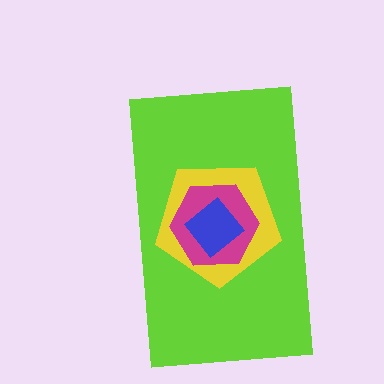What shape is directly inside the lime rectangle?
The yellow pentagon.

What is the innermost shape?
The blue diamond.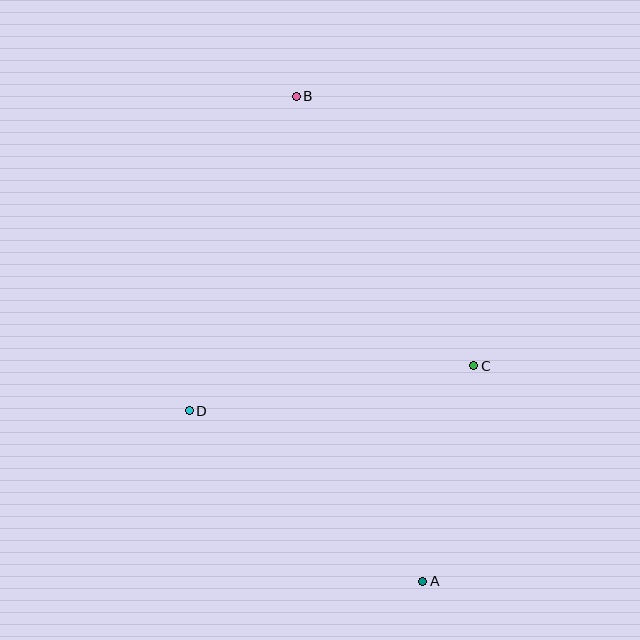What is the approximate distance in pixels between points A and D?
The distance between A and D is approximately 289 pixels.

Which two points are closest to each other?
Points A and C are closest to each other.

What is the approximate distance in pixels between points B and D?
The distance between B and D is approximately 332 pixels.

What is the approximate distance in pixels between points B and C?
The distance between B and C is approximately 323 pixels.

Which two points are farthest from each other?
Points A and B are farthest from each other.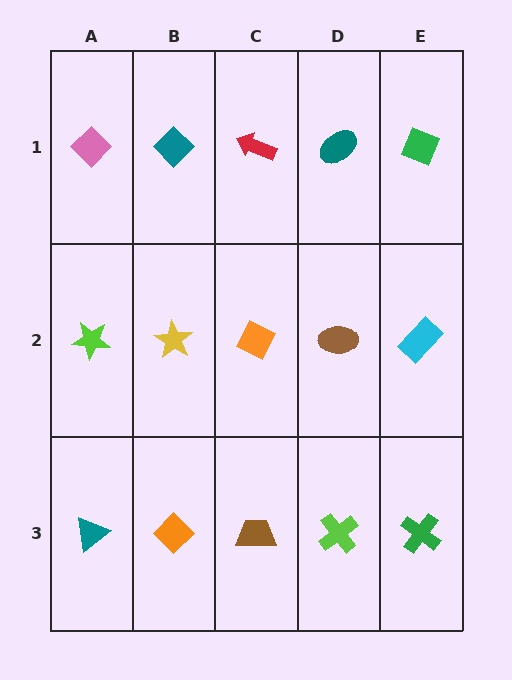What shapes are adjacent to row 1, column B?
A yellow star (row 2, column B), a pink diamond (row 1, column A), a red arrow (row 1, column C).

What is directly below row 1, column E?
A cyan rectangle.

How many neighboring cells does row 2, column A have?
3.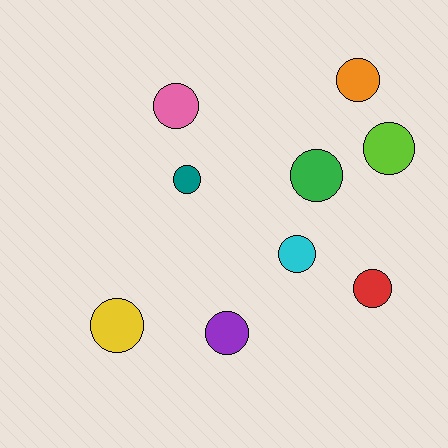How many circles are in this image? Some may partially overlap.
There are 9 circles.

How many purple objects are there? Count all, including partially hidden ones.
There is 1 purple object.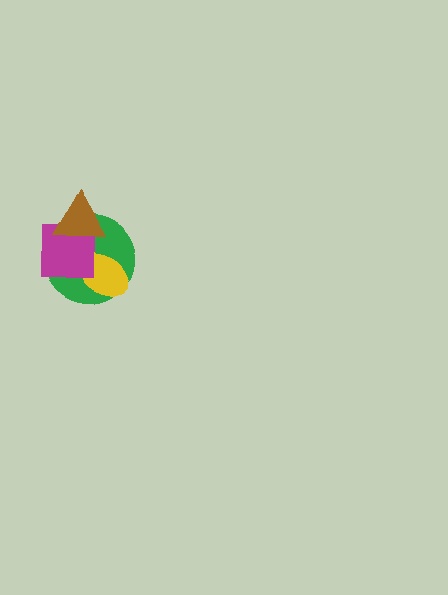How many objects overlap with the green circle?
3 objects overlap with the green circle.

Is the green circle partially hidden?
Yes, it is partially covered by another shape.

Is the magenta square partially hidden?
Yes, it is partially covered by another shape.